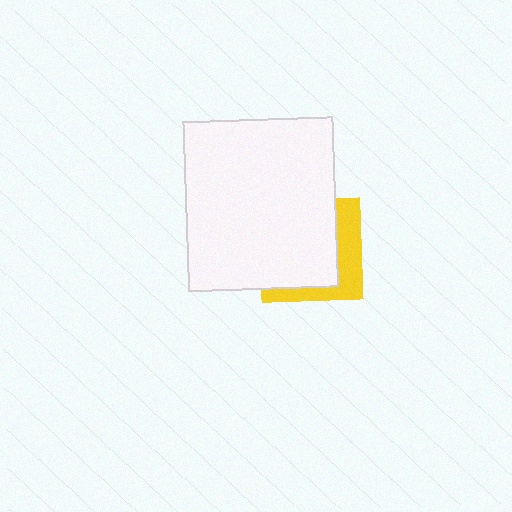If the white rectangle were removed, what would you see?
You would see the complete yellow square.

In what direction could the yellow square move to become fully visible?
The yellow square could move toward the lower-right. That would shift it out from behind the white rectangle entirely.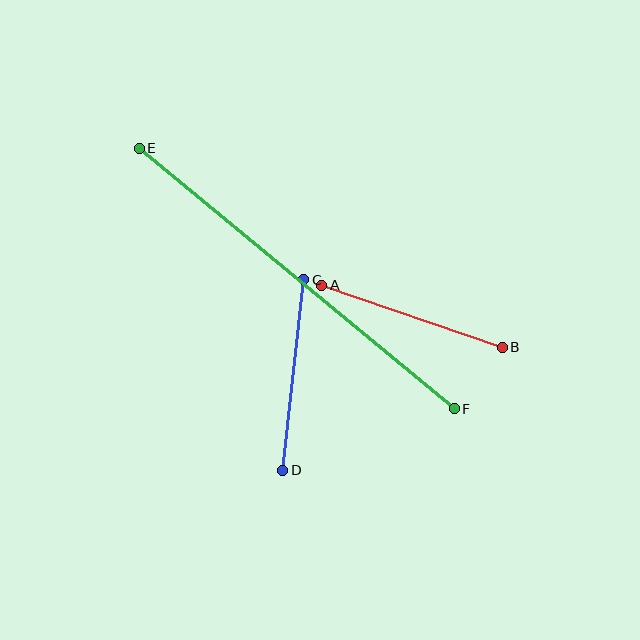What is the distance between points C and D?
The distance is approximately 192 pixels.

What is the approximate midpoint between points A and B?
The midpoint is at approximately (412, 316) pixels.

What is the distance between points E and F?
The distance is approximately 409 pixels.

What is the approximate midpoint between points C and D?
The midpoint is at approximately (293, 375) pixels.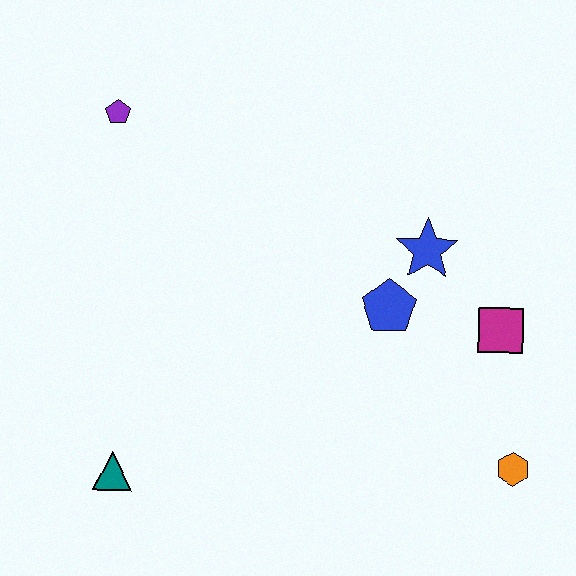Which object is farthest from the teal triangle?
The magenta square is farthest from the teal triangle.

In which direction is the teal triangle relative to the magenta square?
The teal triangle is to the left of the magenta square.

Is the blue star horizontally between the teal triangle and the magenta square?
Yes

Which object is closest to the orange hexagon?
The magenta square is closest to the orange hexagon.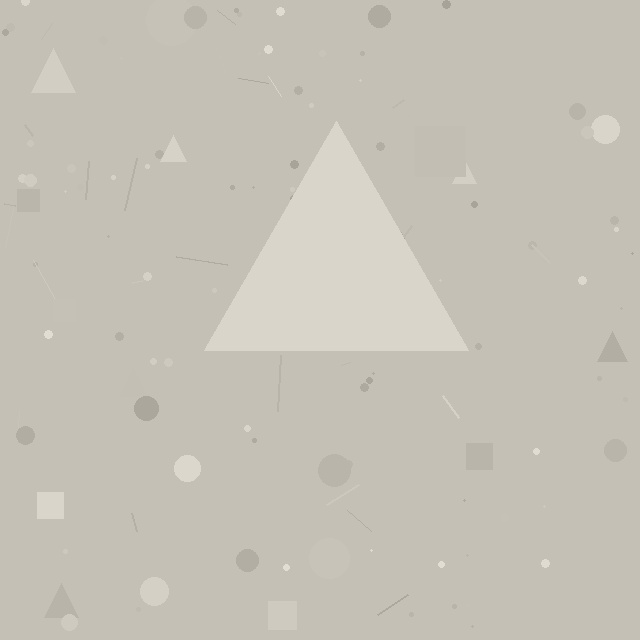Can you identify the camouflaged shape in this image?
The camouflaged shape is a triangle.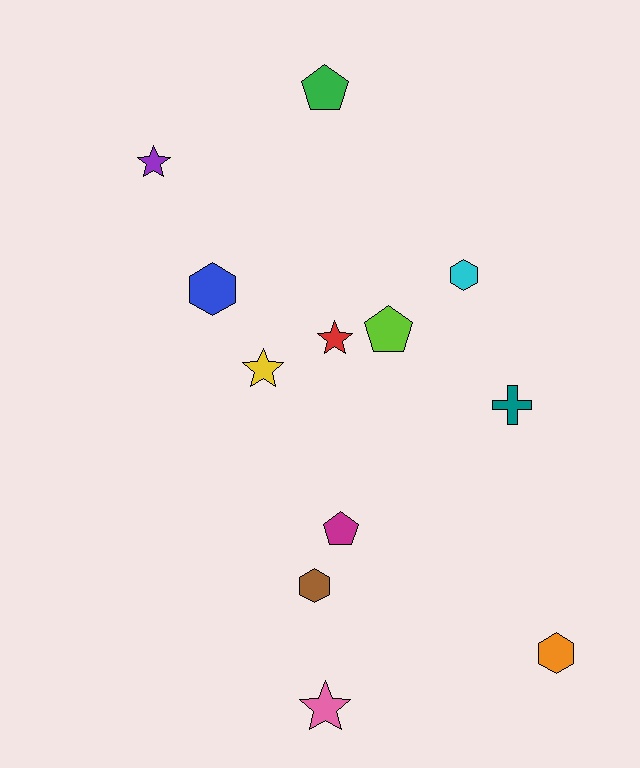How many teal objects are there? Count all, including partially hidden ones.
There is 1 teal object.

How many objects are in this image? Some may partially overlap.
There are 12 objects.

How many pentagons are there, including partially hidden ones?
There are 3 pentagons.